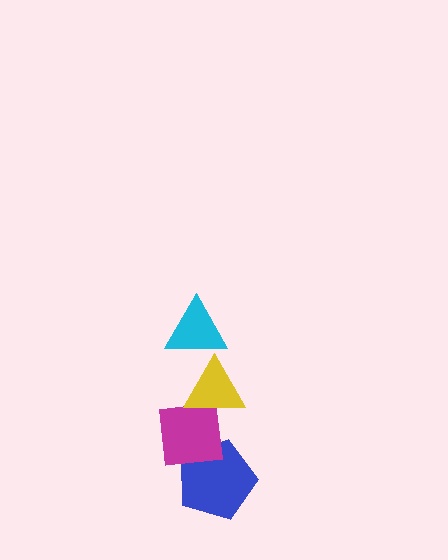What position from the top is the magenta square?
The magenta square is 3rd from the top.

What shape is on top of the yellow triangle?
The cyan triangle is on top of the yellow triangle.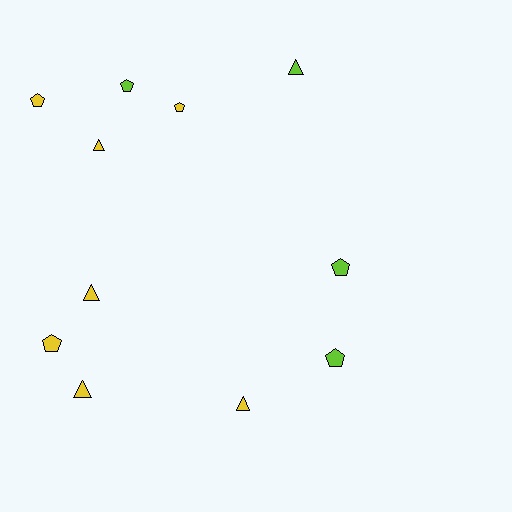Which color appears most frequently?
Yellow, with 7 objects.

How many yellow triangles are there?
There are 4 yellow triangles.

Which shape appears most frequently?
Pentagon, with 6 objects.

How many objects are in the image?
There are 11 objects.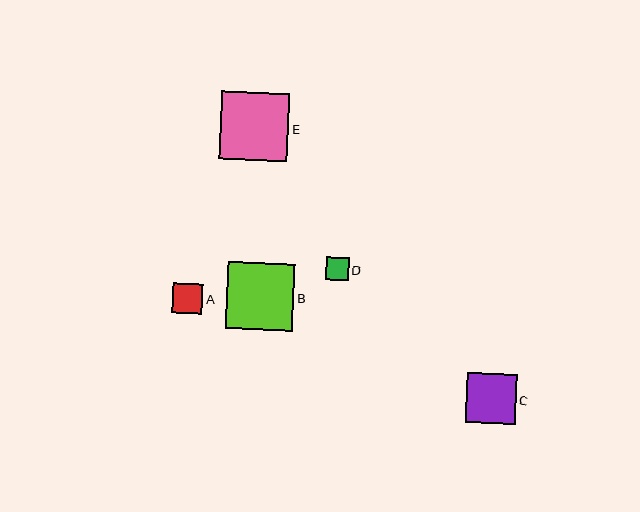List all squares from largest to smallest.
From largest to smallest: E, B, C, A, D.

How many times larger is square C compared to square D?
Square C is approximately 2.2 times the size of square D.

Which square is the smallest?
Square D is the smallest with a size of approximately 23 pixels.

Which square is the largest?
Square E is the largest with a size of approximately 68 pixels.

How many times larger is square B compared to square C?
Square B is approximately 1.3 times the size of square C.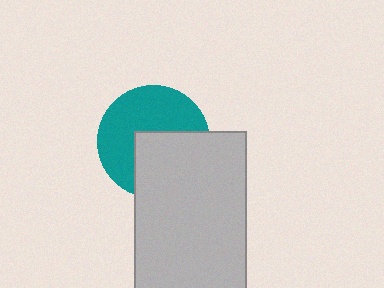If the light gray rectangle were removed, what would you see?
You would see the complete teal circle.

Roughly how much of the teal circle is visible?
About half of it is visible (roughly 56%).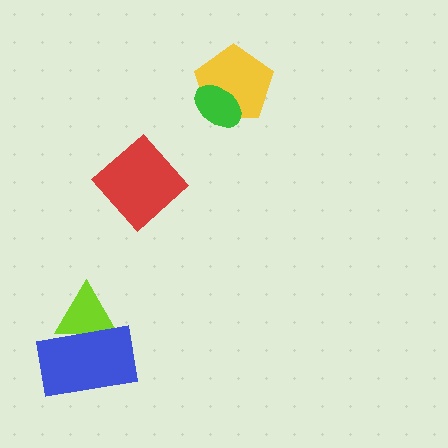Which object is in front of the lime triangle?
The blue rectangle is in front of the lime triangle.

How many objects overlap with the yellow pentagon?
1 object overlaps with the yellow pentagon.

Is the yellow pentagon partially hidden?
Yes, it is partially covered by another shape.